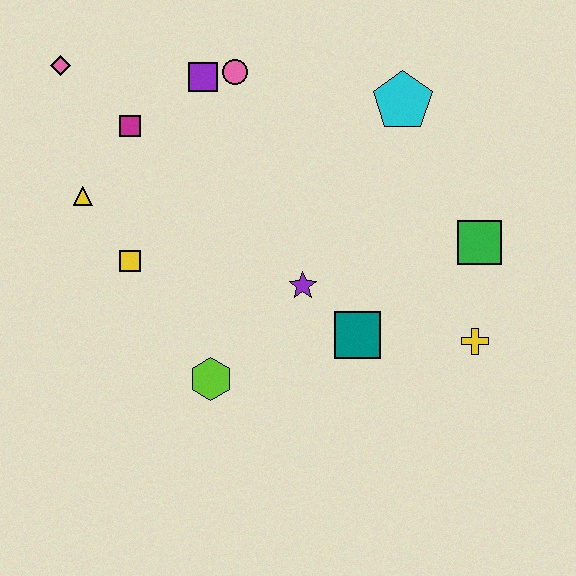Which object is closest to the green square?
The yellow cross is closest to the green square.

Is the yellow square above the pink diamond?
No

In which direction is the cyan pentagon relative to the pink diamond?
The cyan pentagon is to the right of the pink diamond.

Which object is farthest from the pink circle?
The yellow cross is farthest from the pink circle.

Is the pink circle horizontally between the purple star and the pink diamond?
Yes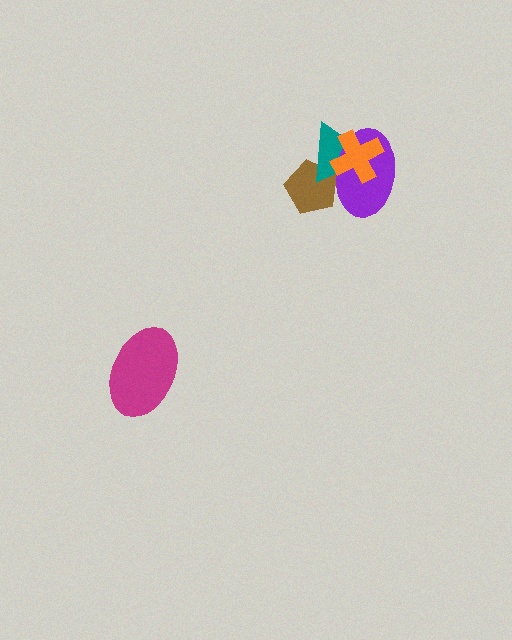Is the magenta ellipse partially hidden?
No, no other shape covers it.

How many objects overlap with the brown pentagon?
2 objects overlap with the brown pentagon.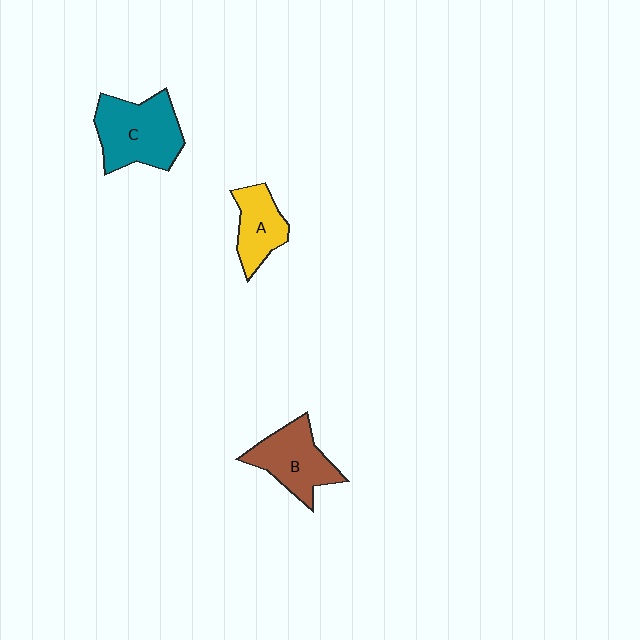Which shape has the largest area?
Shape C (teal).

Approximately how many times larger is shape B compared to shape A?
Approximately 1.3 times.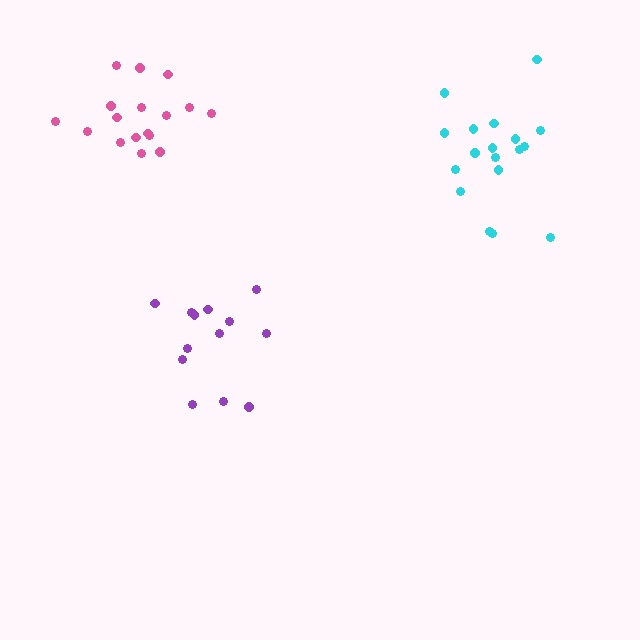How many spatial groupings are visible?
There are 3 spatial groupings.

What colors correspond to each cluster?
The clusters are colored: cyan, purple, pink.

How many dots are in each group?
Group 1: 18 dots, Group 2: 13 dots, Group 3: 17 dots (48 total).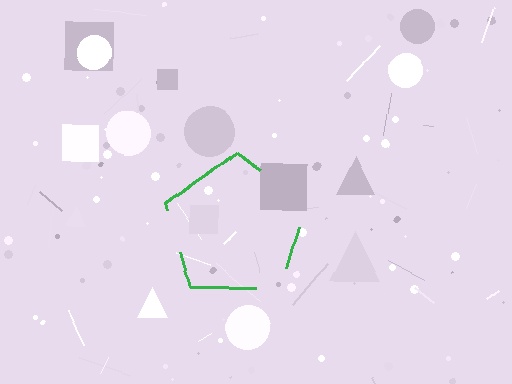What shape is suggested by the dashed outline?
The dashed outline suggests a pentagon.